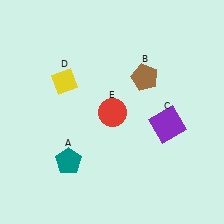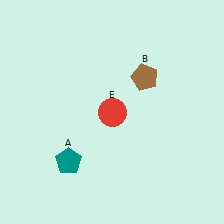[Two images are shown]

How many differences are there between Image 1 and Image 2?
There are 2 differences between the two images.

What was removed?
The purple square (C), the yellow diamond (D) were removed in Image 2.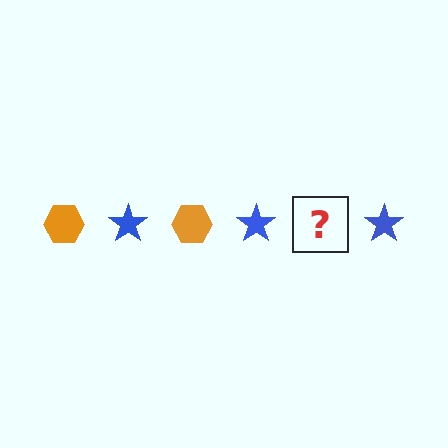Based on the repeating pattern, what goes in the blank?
The blank should be an orange hexagon.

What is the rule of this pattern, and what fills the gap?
The rule is that the pattern alternates between orange hexagon and blue star. The gap should be filled with an orange hexagon.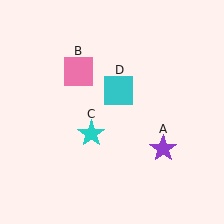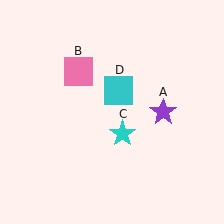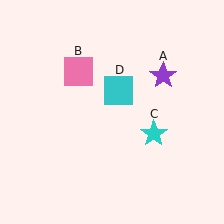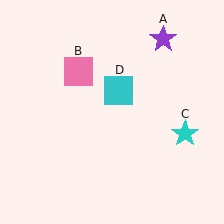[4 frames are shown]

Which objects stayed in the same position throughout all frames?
Pink square (object B) and cyan square (object D) remained stationary.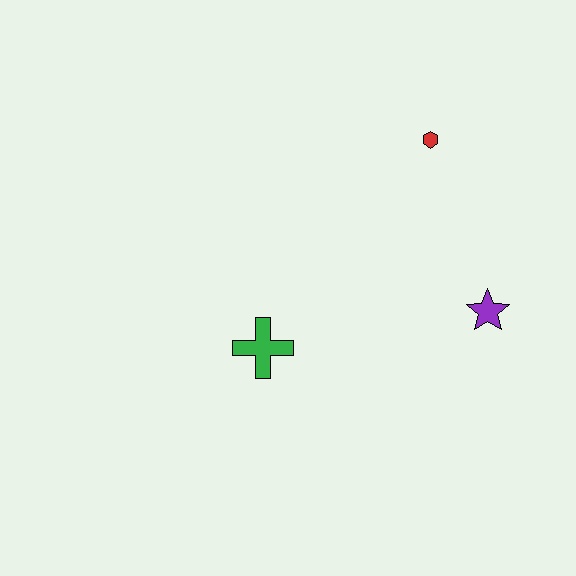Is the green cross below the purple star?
Yes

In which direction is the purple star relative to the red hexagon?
The purple star is below the red hexagon.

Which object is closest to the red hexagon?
The purple star is closest to the red hexagon.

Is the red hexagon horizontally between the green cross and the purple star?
Yes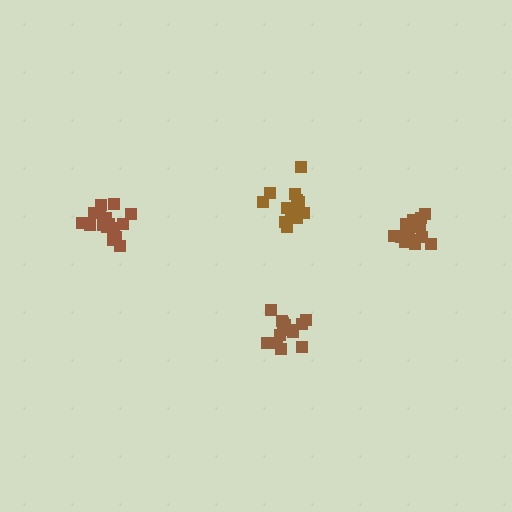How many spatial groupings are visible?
There are 4 spatial groupings.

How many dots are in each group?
Group 1: 13 dots, Group 2: 15 dots, Group 3: 17 dots, Group 4: 17 dots (62 total).